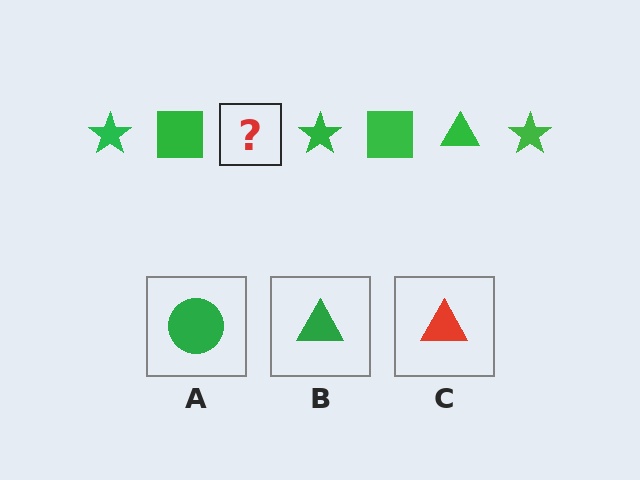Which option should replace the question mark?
Option B.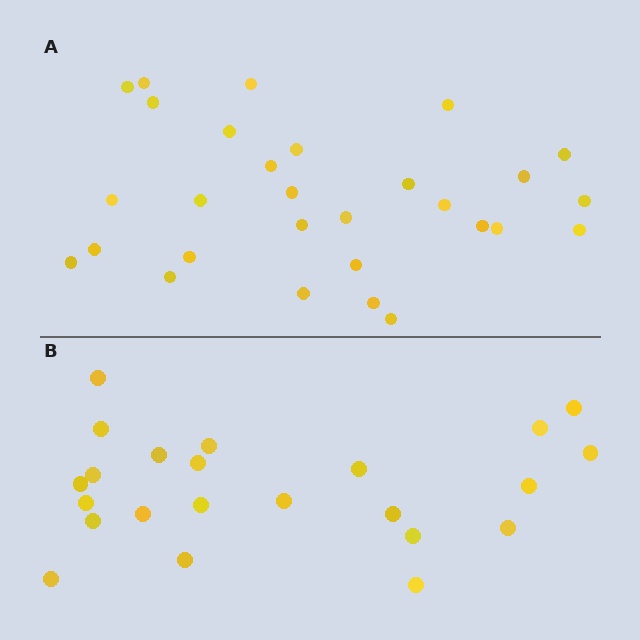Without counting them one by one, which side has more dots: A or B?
Region A (the top region) has more dots.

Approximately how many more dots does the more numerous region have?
Region A has about 6 more dots than region B.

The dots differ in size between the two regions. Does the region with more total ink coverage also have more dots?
No. Region B has more total ink coverage because its dots are larger, but region A actually contains more individual dots. Total area can be misleading — the number of items is what matters here.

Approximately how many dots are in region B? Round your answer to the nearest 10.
About 20 dots. (The exact count is 23, which rounds to 20.)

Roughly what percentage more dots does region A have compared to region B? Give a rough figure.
About 25% more.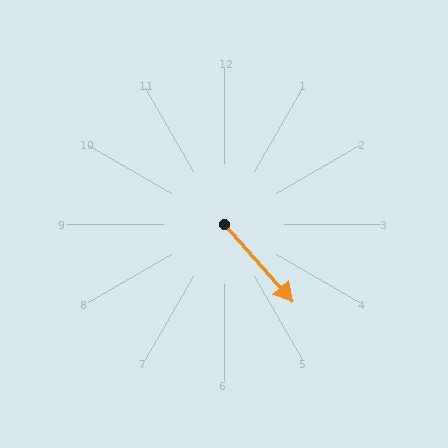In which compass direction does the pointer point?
Southeast.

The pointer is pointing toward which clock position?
Roughly 5 o'clock.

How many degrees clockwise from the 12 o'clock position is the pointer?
Approximately 138 degrees.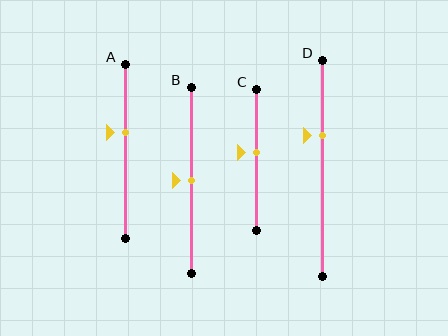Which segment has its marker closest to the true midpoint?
Segment B has its marker closest to the true midpoint.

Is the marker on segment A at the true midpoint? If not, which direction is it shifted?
No, the marker on segment A is shifted upward by about 11% of the segment length.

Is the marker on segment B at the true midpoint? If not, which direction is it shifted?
Yes, the marker on segment B is at the true midpoint.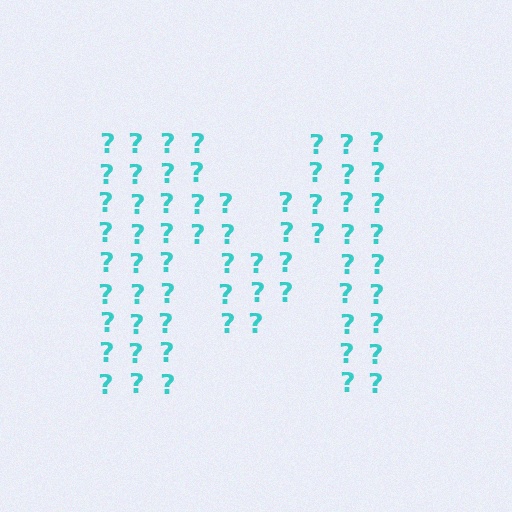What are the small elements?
The small elements are question marks.